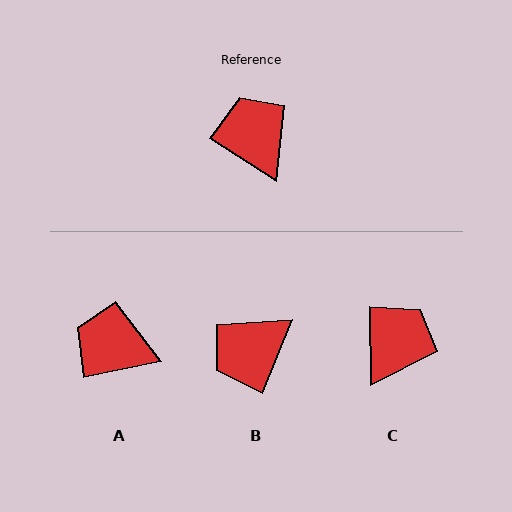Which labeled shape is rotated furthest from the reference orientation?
B, about 100 degrees away.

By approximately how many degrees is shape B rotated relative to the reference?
Approximately 100 degrees counter-clockwise.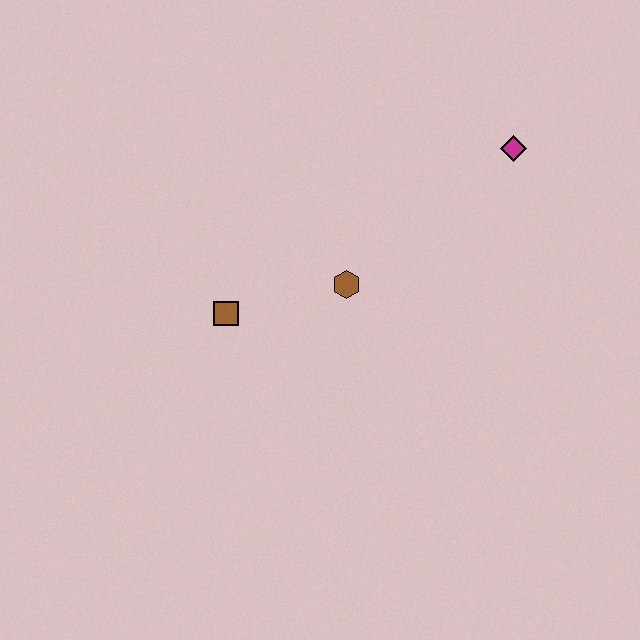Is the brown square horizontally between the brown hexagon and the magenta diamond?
No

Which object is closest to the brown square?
The brown hexagon is closest to the brown square.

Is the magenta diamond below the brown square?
No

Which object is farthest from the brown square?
The magenta diamond is farthest from the brown square.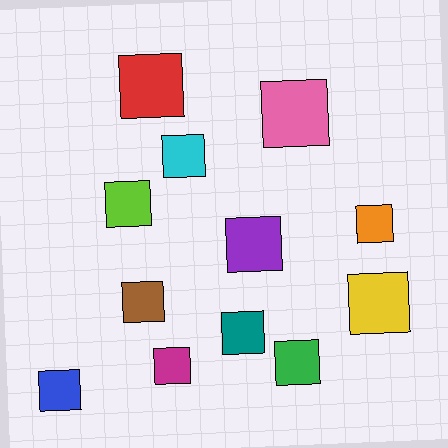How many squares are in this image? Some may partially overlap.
There are 12 squares.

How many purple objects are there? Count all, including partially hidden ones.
There is 1 purple object.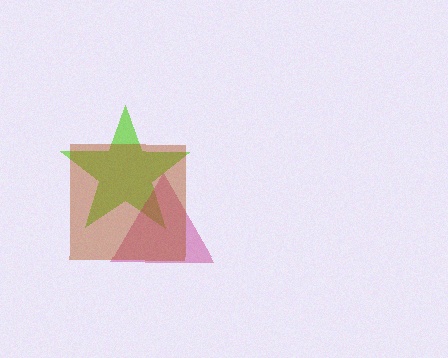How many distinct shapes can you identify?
There are 3 distinct shapes: a lime star, a magenta triangle, a brown square.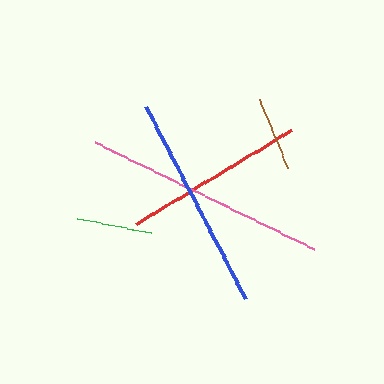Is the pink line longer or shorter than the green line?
The pink line is longer than the green line.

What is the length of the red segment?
The red segment is approximately 183 pixels long.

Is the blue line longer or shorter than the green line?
The blue line is longer than the green line.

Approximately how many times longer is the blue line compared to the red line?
The blue line is approximately 1.2 times the length of the red line.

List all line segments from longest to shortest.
From longest to shortest: pink, blue, red, green, brown.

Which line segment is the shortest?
The brown line is the shortest at approximately 74 pixels.